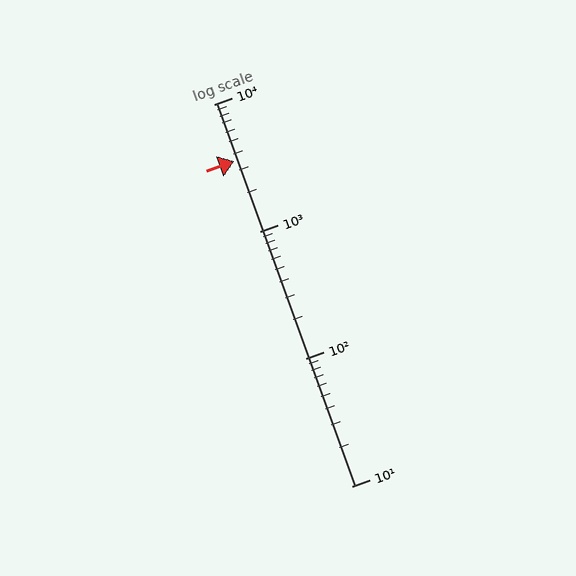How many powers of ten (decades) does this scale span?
The scale spans 3 decades, from 10 to 10000.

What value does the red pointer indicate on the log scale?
The pointer indicates approximately 3600.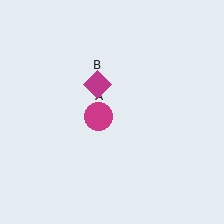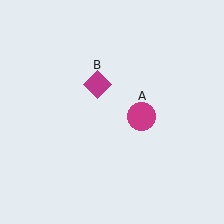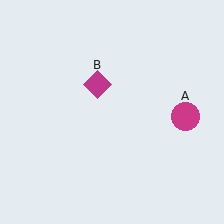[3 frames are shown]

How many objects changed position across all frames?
1 object changed position: magenta circle (object A).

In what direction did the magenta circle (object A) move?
The magenta circle (object A) moved right.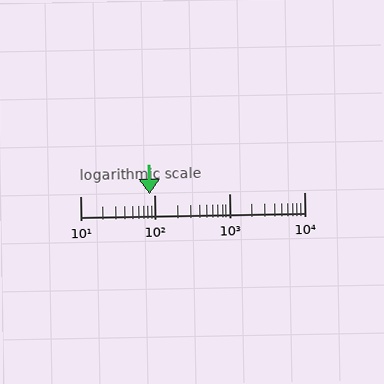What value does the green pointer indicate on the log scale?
The pointer indicates approximately 84.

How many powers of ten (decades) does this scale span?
The scale spans 3 decades, from 10 to 10000.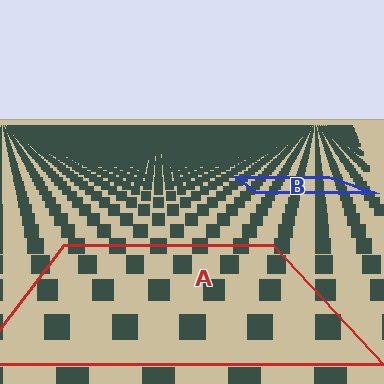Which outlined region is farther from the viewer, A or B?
Region B is farther from the viewer — the texture elements inside it appear smaller and more densely packed.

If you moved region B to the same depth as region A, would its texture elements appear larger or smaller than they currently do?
They would appear larger. At a closer depth, the same texture elements are projected at a bigger on-screen size.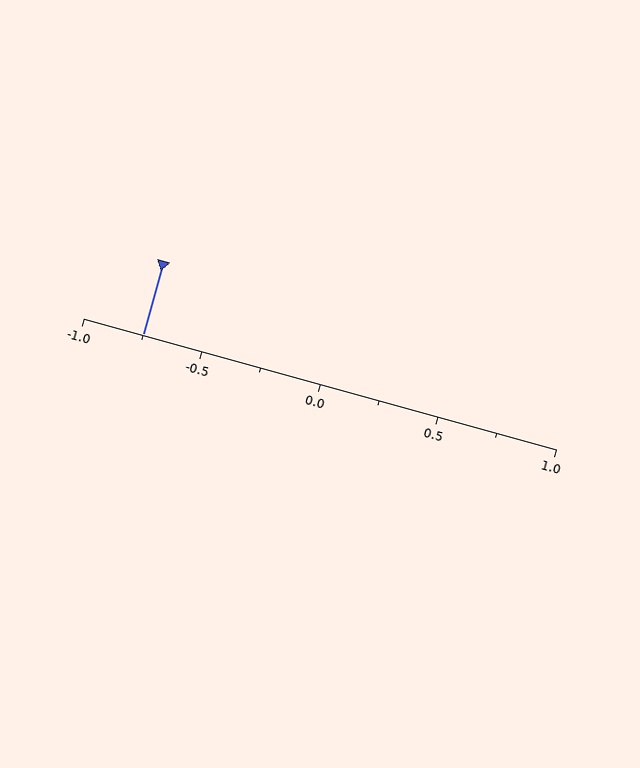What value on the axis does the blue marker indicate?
The marker indicates approximately -0.75.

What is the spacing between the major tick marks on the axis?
The major ticks are spaced 0.5 apart.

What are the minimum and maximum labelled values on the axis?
The axis runs from -1.0 to 1.0.